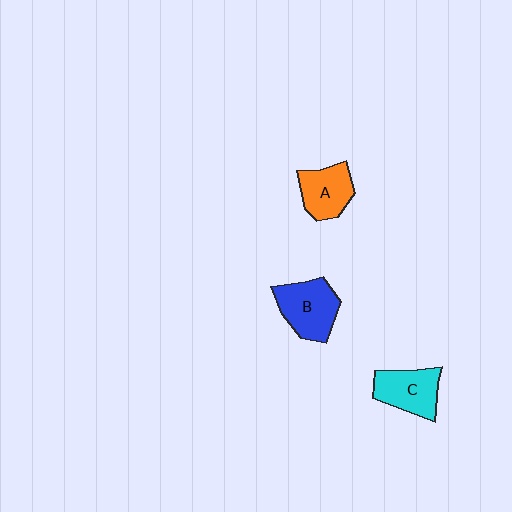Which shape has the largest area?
Shape B (blue).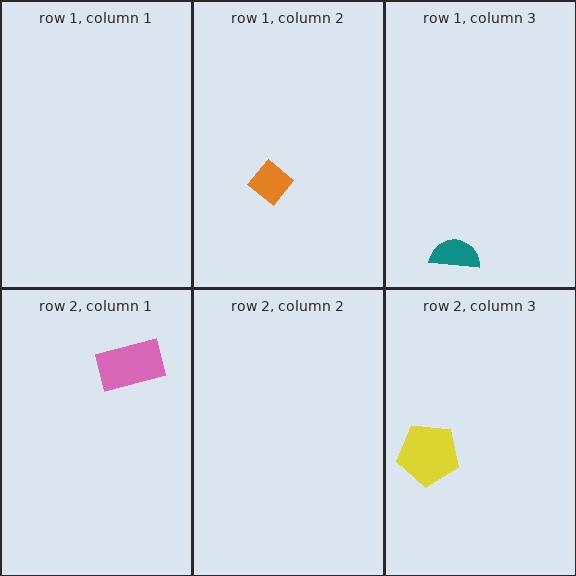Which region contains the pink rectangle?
The row 2, column 1 region.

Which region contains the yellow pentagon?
The row 2, column 3 region.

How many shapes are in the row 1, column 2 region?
1.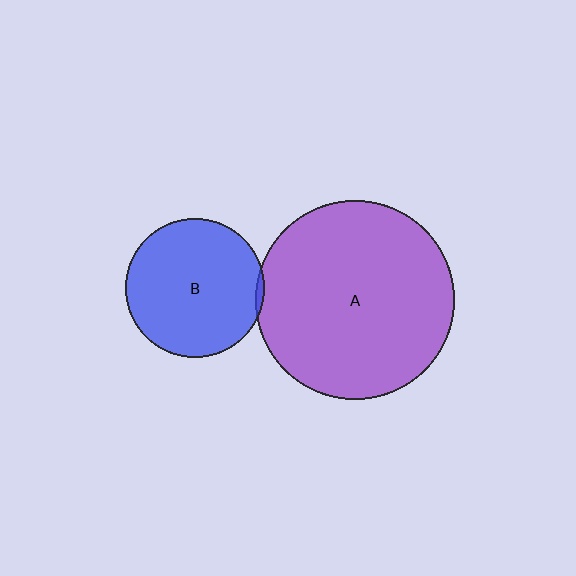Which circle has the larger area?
Circle A (purple).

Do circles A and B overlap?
Yes.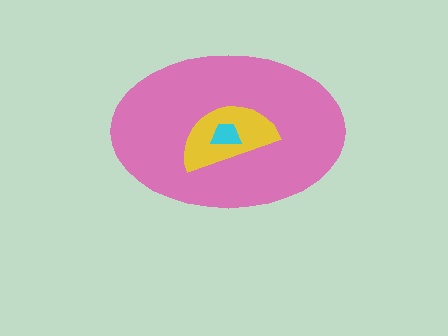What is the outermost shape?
The pink ellipse.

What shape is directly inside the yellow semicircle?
The cyan trapezoid.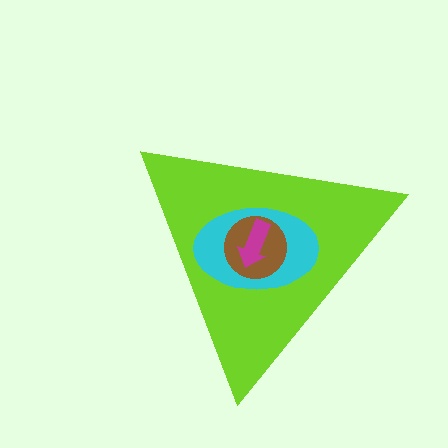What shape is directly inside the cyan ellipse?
The brown circle.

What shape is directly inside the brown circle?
The magenta arrow.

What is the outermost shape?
The lime triangle.